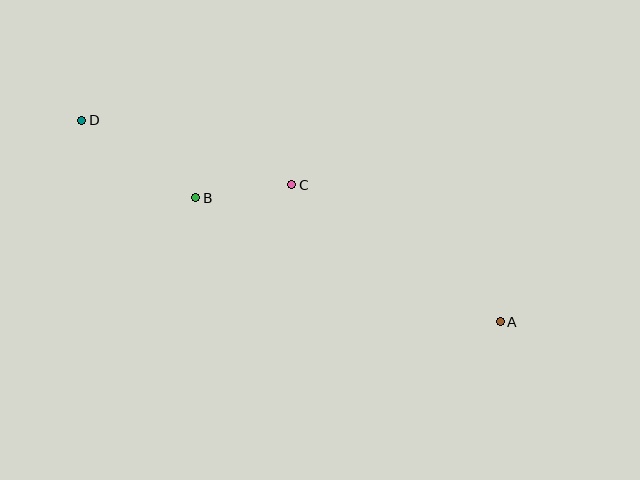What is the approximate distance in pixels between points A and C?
The distance between A and C is approximately 250 pixels.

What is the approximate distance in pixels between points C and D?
The distance between C and D is approximately 219 pixels.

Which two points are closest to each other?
Points B and C are closest to each other.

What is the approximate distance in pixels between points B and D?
The distance between B and D is approximately 138 pixels.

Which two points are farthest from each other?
Points A and D are farthest from each other.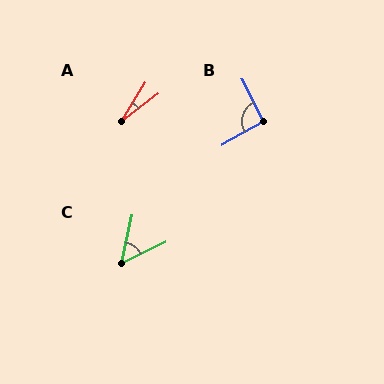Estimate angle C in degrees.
Approximately 52 degrees.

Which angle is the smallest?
A, at approximately 21 degrees.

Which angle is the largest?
B, at approximately 94 degrees.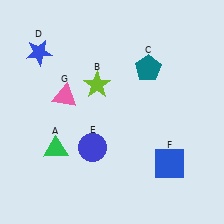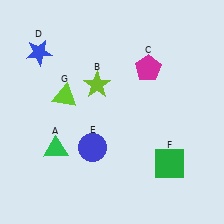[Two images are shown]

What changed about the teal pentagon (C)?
In Image 1, C is teal. In Image 2, it changed to magenta.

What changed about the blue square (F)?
In Image 1, F is blue. In Image 2, it changed to green.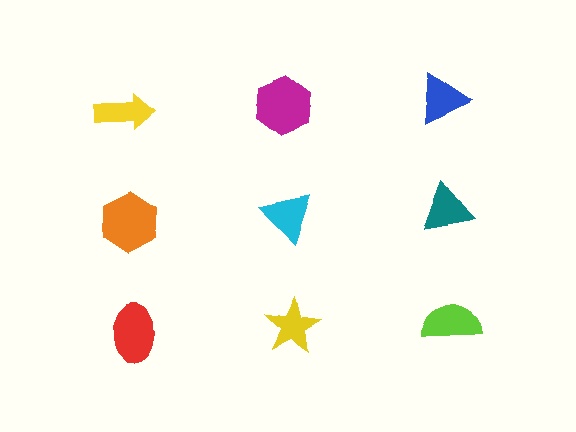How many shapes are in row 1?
3 shapes.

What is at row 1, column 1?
A yellow arrow.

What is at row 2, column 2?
A cyan triangle.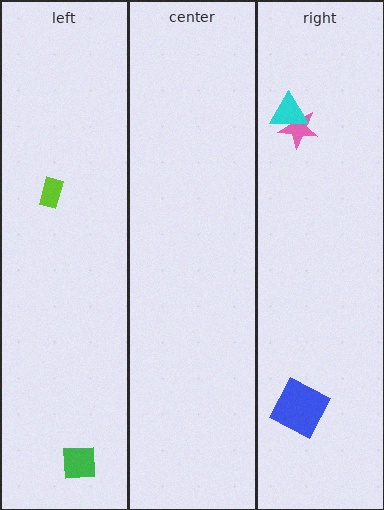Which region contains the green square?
The left region.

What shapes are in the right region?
The blue square, the pink star, the cyan triangle.